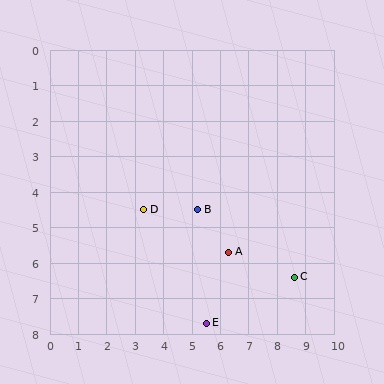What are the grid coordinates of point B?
Point B is at approximately (5.2, 4.5).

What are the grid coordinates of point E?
Point E is at approximately (5.5, 7.7).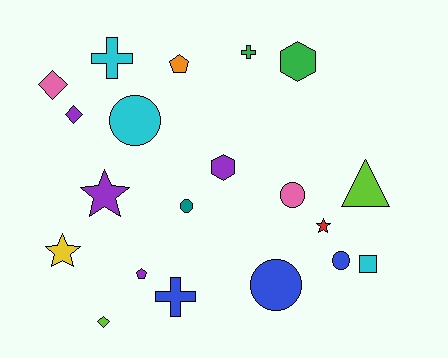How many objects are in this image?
There are 20 objects.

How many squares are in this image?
There is 1 square.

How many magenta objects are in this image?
There are no magenta objects.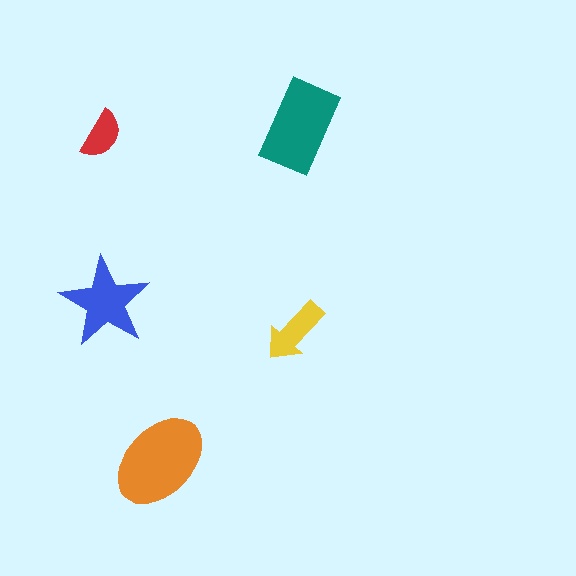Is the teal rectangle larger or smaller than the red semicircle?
Larger.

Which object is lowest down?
The orange ellipse is bottommost.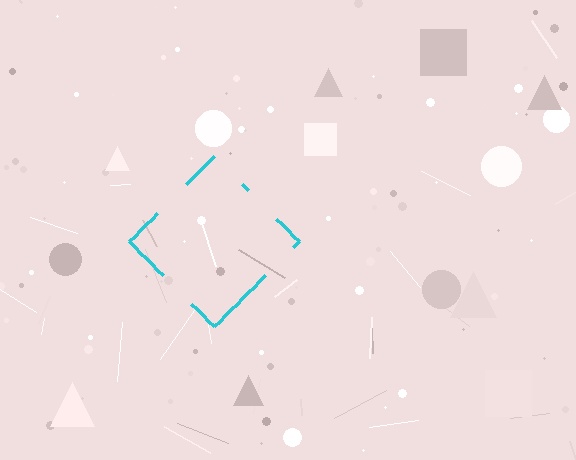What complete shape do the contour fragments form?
The contour fragments form a diamond.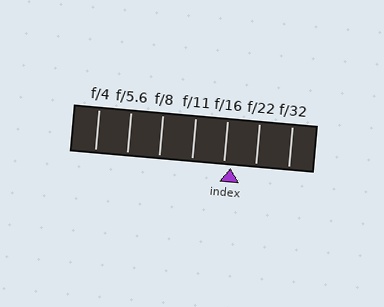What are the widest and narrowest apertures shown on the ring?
The widest aperture shown is f/4 and the narrowest is f/32.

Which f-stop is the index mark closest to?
The index mark is closest to f/16.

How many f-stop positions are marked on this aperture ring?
There are 7 f-stop positions marked.